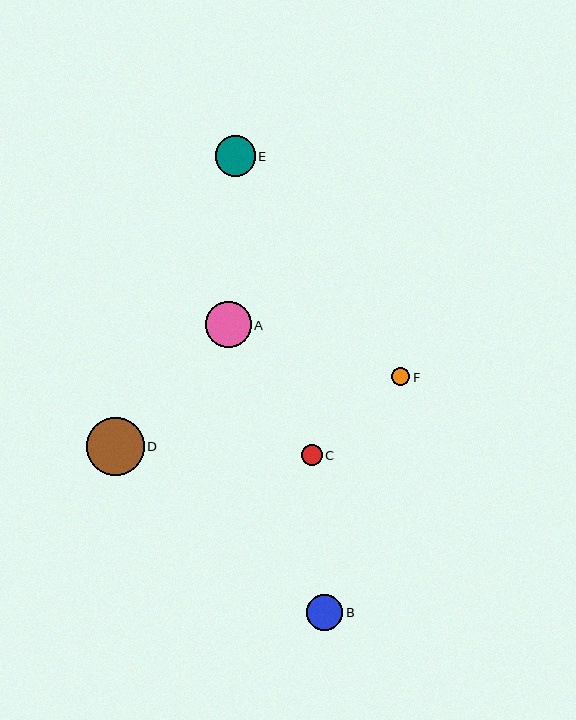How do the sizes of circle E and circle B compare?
Circle E and circle B are approximately the same size.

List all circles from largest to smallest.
From largest to smallest: D, A, E, B, C, F.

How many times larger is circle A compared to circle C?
Circle A is approximately 2.2 times the size of circle C.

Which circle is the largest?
Circle D is the largest with a size of approximately 58 pixels.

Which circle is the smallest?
Circle F is the smallest with a size of approximately 18 pixels.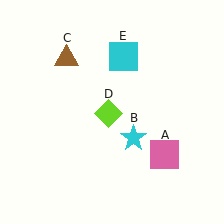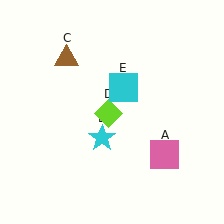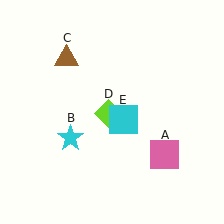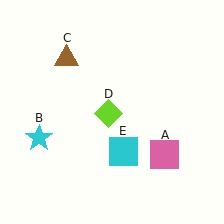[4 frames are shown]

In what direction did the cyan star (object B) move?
The cyan star (object B) moved left.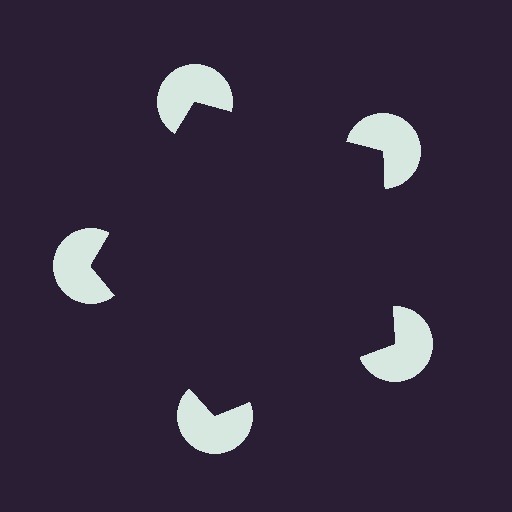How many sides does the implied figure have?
5 sides.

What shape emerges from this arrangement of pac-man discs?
An illusory pentagon — its edges are inferred from the aligned wedge cuts in the pac-man discs, not physically drawn.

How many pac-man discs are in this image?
There are 5 — one at each vertex of the illusory pentagon.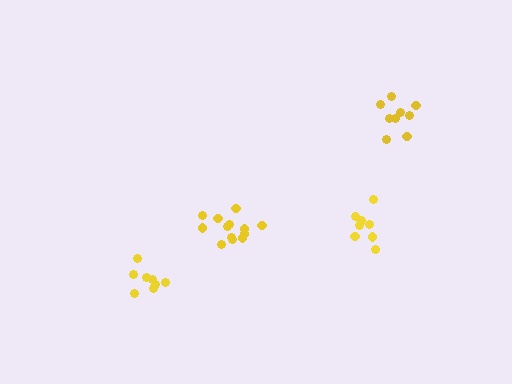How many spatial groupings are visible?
There are 4 spatial groupings.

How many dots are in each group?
Group 1: 13 dots, Group 2: 8 dots, Group 3: 9 dots, Group 4: 8 dots (38 total).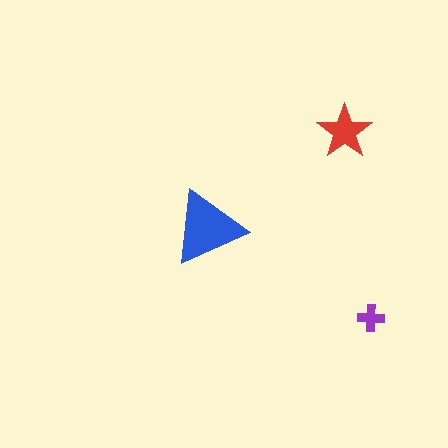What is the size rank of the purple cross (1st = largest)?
3rd.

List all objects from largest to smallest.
The blue triangle, the red star, the purple cross.